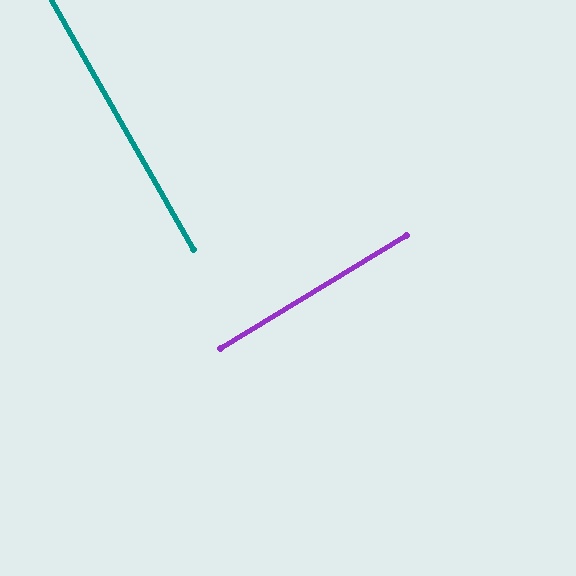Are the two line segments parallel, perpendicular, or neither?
Perpendicular — they meet at approximately 88°.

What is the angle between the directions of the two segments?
Approximately 88 degrees.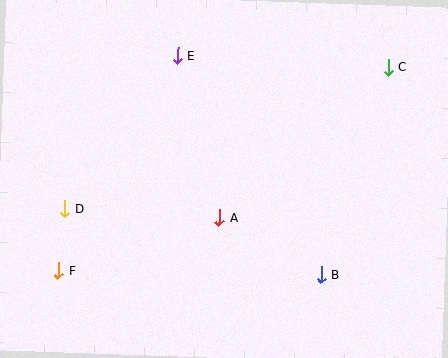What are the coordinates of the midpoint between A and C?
The midpoint between A and C is at (304, 142).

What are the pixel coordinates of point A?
Point A is at (220, 218).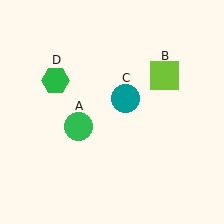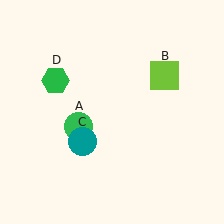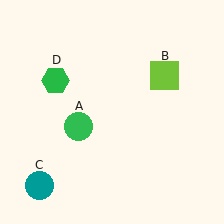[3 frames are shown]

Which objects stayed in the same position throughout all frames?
Green circle (object A) and lime square (object B) and green hexagon (object D) remained stationary.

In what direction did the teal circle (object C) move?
The teal circle (object C) moved down and to the left.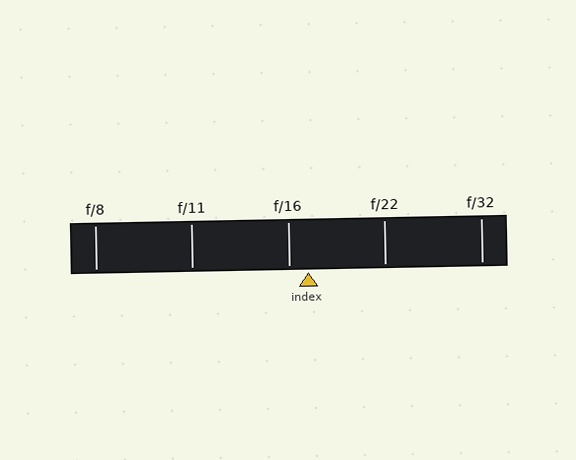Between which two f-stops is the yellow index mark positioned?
The index mark is between f/16 and f/22.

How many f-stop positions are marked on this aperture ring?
There are 5 f-stop positions marked.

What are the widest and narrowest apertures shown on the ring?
The widest aperture shown is f/8 and the narrowest is f/32.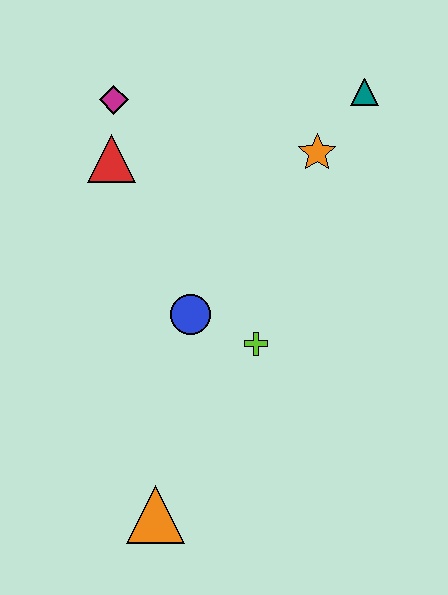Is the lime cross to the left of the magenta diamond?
No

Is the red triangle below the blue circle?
No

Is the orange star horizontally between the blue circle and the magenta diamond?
No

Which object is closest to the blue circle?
The lime cross is closest to the blue circle.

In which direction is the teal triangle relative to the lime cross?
The teal triangle is above the lime cross.